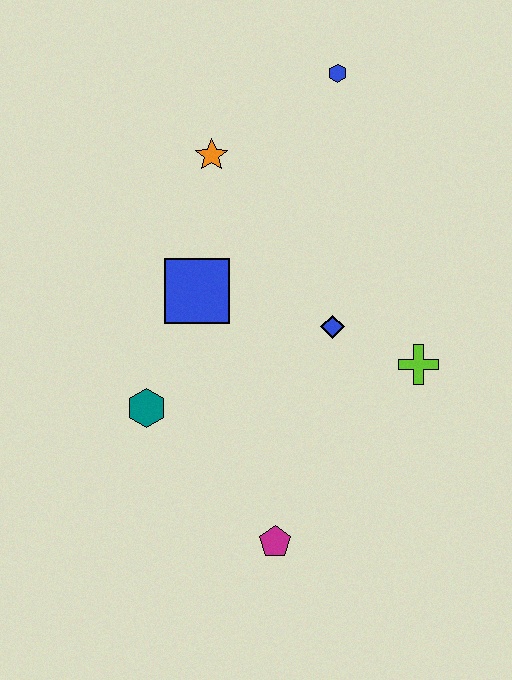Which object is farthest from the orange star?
The magenta pentagon is farthest from the orange star.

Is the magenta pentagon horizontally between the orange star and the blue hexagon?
Yes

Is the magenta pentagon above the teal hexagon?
No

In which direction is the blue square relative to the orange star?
The blue square is below the orange star.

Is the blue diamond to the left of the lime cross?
Yes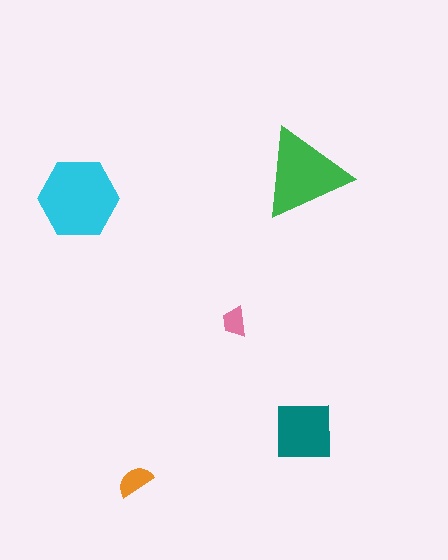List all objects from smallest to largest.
The pink trapezoid, the orange semicircle, the teal square, the green triangle, the cyan hexagon.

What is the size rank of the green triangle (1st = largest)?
2nd.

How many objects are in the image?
There are 5 objects in the image.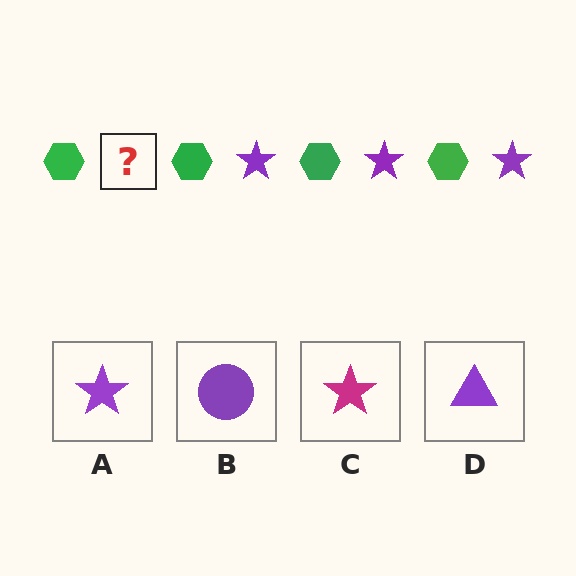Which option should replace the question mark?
Option A.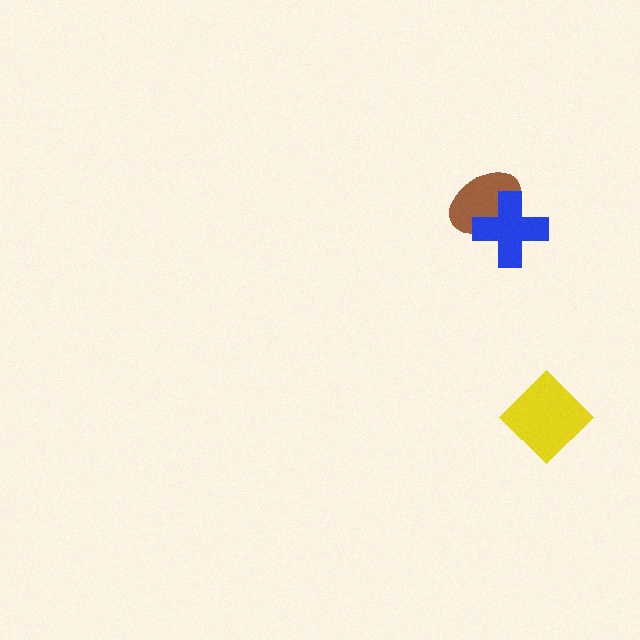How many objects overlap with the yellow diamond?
0 objects overlap with the yellow diamond.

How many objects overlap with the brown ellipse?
1 object overlaps with the brown ellipse.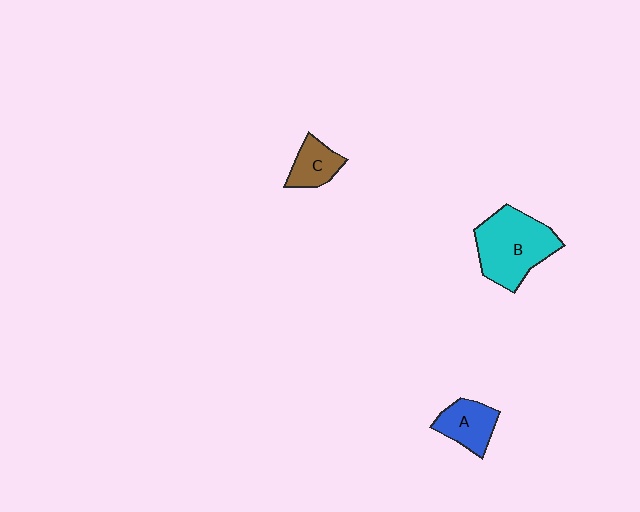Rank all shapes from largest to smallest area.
From largest to smallest: B (cyan), A (blue), C (brown).